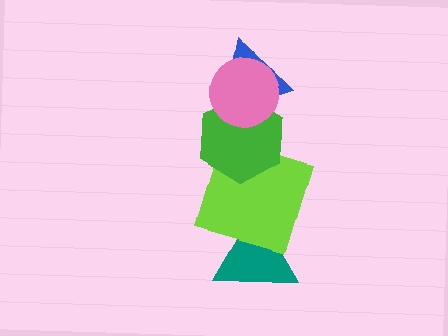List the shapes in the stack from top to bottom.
From top to bottom: the pink circle, the blue triangle, the green hexagon, the lime square, the teal triangle.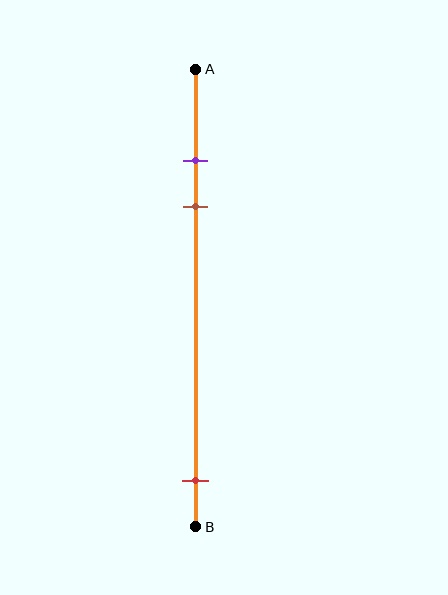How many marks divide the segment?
There are 3 marks dividing the segment.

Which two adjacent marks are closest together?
The purple and brown marks are the closest adjacent pair.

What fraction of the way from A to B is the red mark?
The red mark is approximately 90% (0.9) of the way from A to B.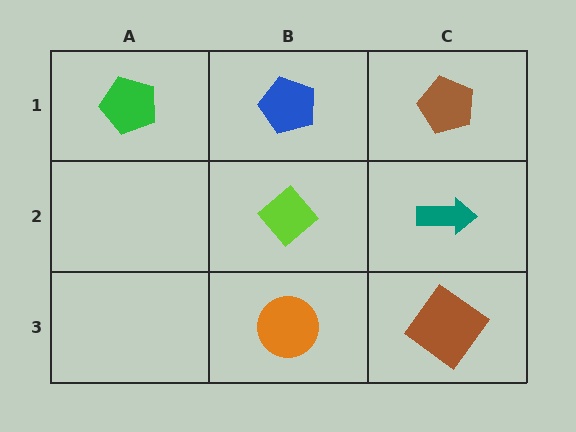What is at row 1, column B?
A blue pentagon.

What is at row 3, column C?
A brown diamond.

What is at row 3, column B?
An orange circle.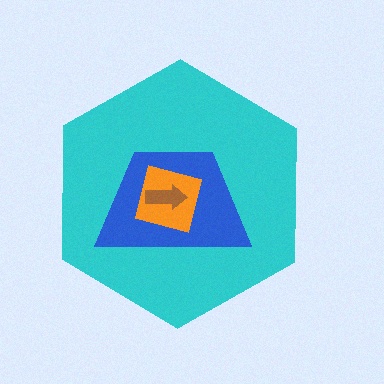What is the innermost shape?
The brown arrow.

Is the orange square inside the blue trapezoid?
Yes.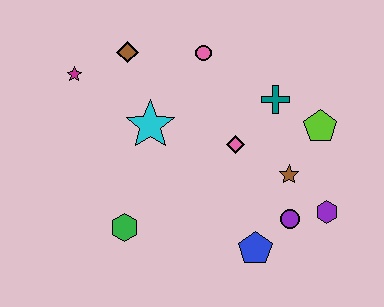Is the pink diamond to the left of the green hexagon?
No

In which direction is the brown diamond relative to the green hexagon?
The brown diamond is above the green hexagon.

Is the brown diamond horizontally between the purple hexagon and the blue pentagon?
No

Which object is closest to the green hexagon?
The cyan star is closest to the green hexagon.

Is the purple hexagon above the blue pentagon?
Yes